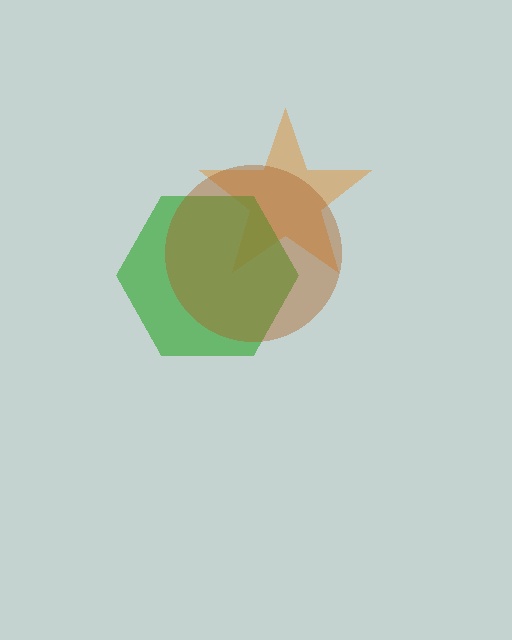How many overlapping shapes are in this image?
There are 3 overlapping shapes in the image.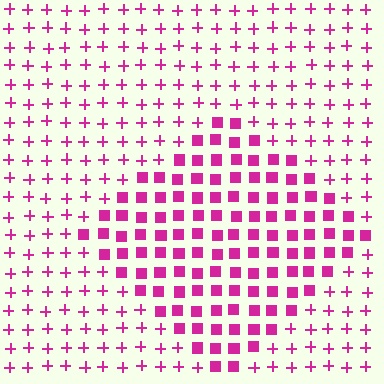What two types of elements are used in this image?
The image uses squares inside the diamond region and plus signs outside it.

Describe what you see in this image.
The image is filled with small magenta elements arranged in a uniform grid. A diamond-shaped region contains squares, while the surrounding area contains plus signs. The boundary is defined purely by the change in element shape.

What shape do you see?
I see a diamond.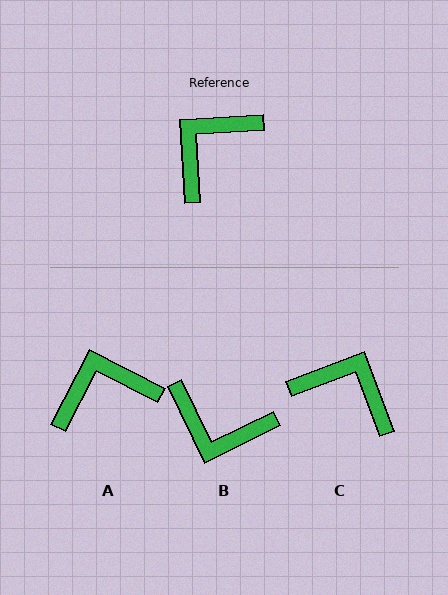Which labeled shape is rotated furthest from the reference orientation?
B, about 113 degrees away.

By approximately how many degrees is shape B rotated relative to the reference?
Approximately 113 degrees counter-clockwise.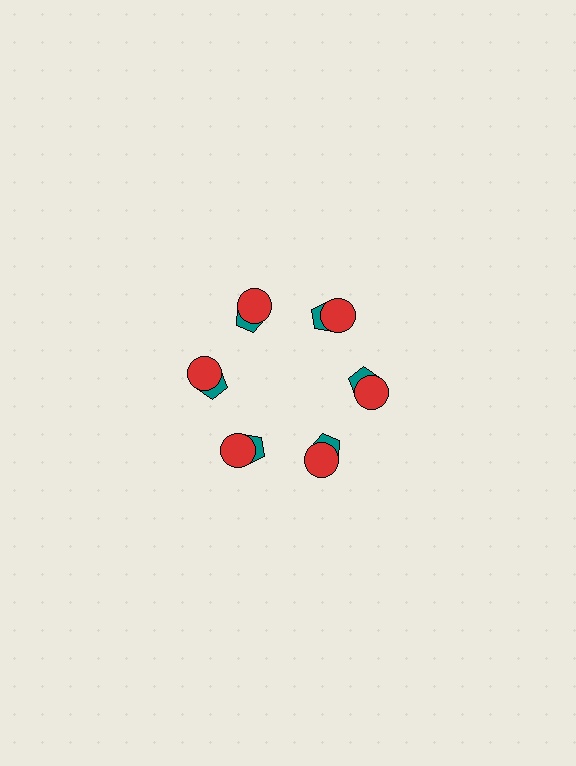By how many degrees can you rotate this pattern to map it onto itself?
The pattern maps onto itself every 60 degrees of rotation.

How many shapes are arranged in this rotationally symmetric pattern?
There are 12 shapes, arranged in 6 groups of 2.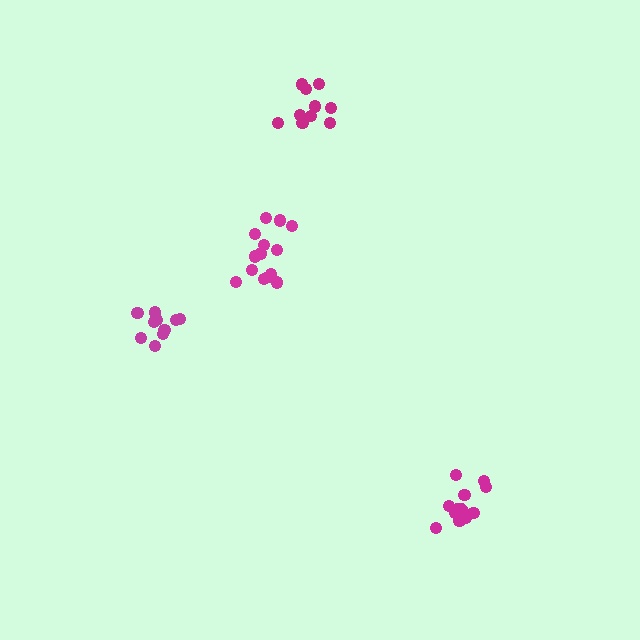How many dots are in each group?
Group 1: 10 dots, Group 2: 13 dots, Group 3: 10 dots, Group 4: 14 dots (47 total).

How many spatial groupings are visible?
There are 4 spatial groupings.